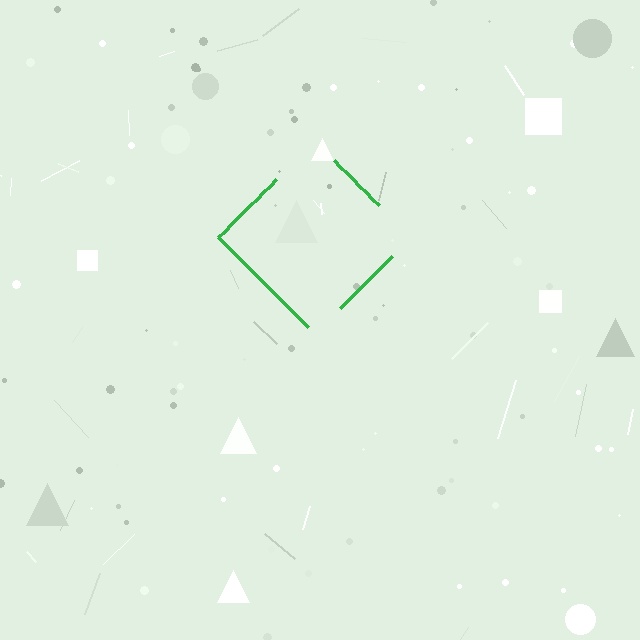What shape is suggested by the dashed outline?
The dashed outline suggests a diamond.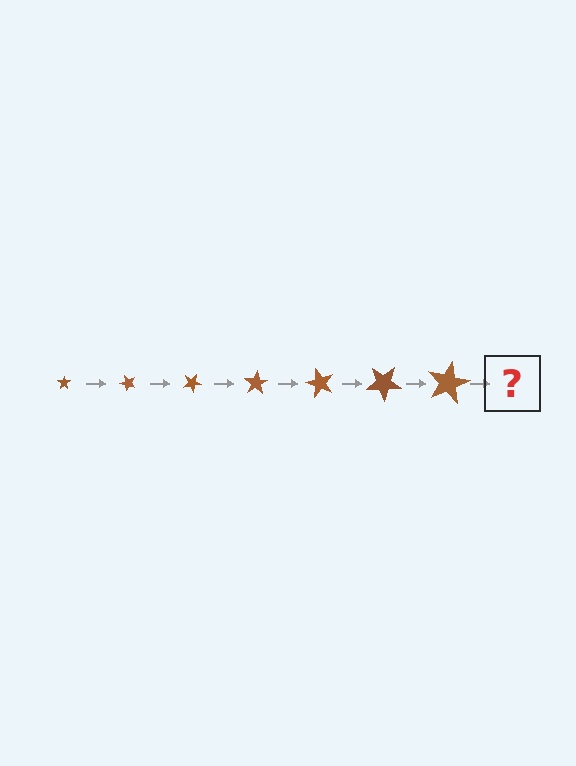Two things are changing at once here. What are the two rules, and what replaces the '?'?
The two rules are that the star grows larger each step and it rotates 50 degrees each step. The '?' should be a star, larger than the previous one and rotated 350 degrees from the start.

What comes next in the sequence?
The next element should be a star, larger than the previous one and rotated 350 degrees from the start.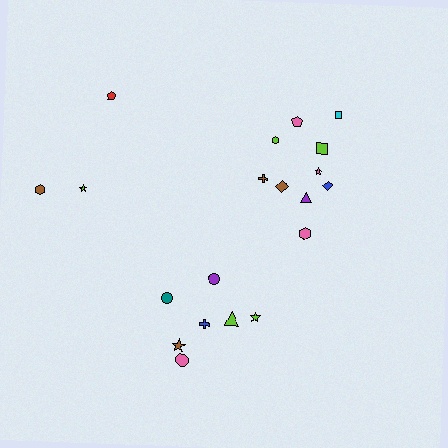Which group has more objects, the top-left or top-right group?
The top-right group.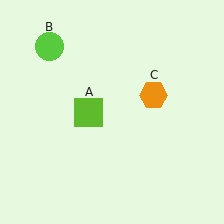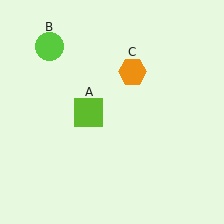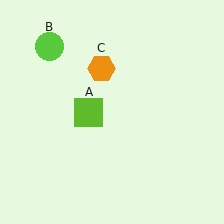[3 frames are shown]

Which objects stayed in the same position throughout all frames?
Lime square (object A) and lime circle (object B) remained stationary.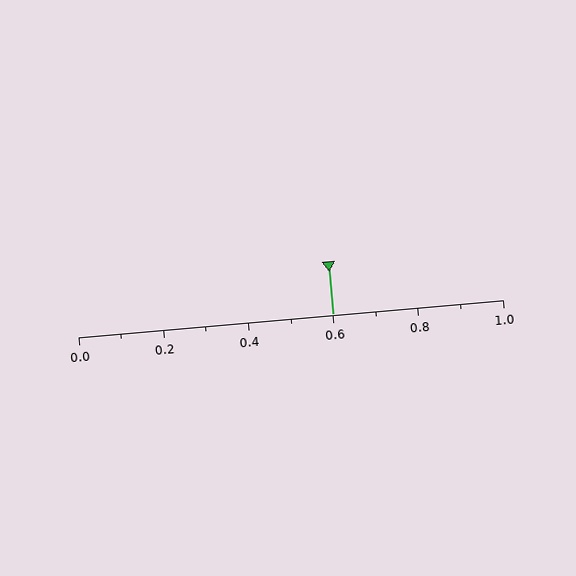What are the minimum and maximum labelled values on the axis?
The axis runs from 0.0 to 1.0.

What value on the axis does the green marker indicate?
The marker indicates approximately 0.6.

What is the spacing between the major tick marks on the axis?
The major ticks are spaced 0.2 apart.